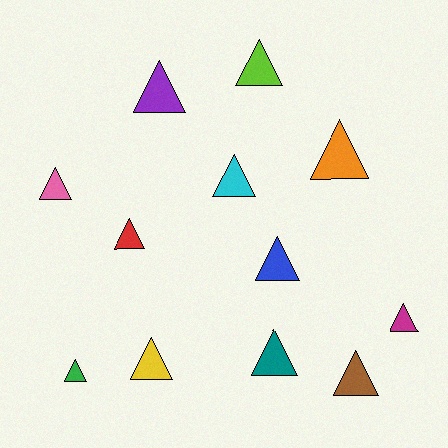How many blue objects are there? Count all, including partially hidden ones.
There is 1 blue object.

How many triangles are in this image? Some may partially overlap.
There are 12 triangles.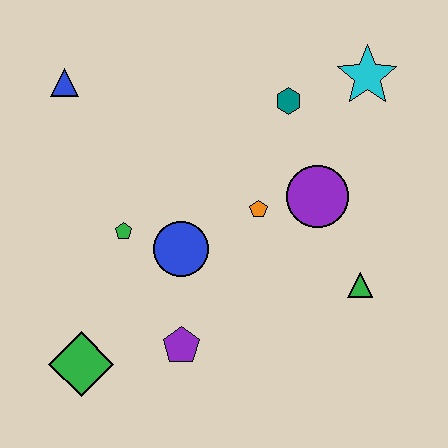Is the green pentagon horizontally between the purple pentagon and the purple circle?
No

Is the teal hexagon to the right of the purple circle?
No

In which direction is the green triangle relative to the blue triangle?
The green triangle is to the right of the blue triangle.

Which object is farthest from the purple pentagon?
The cyan star is farthest from the purple pentagon.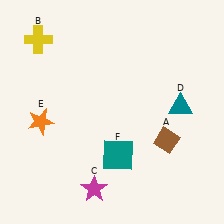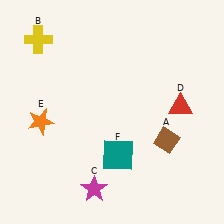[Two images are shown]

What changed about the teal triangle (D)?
In Image 1, D is teal. In Image 2, it changed to red.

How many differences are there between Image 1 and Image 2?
There is 1 difference between the two images.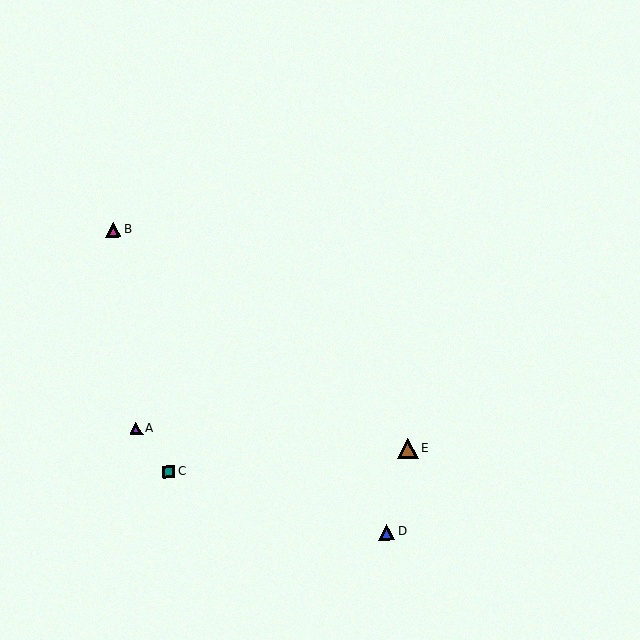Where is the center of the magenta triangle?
The center of the magenta triangle is at (113, 229).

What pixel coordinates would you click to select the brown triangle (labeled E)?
Click at (408, 448) to select the brown triangle E.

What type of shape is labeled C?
Shape C is a teal square.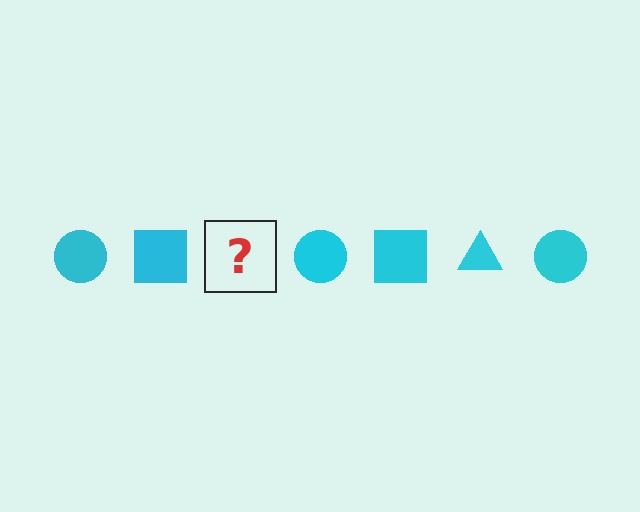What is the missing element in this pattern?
The missing element is a cyan triangle.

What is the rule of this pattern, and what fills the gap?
The rule is that the pattern cycles through circle, square, triangle shapes in cyan. The gap should be filled with a cyan triangle.